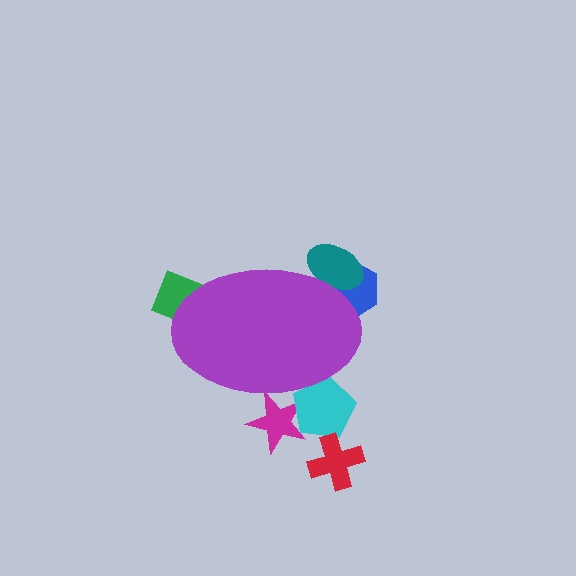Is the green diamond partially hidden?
Yes, the green diamond is partially hidden behind the purple ellipse.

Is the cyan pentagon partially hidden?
Yes, the cyan pentagon is partially hidden behind the purple ellipse.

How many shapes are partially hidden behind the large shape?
5 shapes are partially hidden.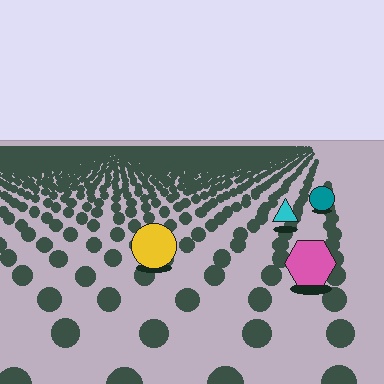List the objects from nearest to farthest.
From nearest to farthest: the pink hexagon, the yellow circle, the cyan triangle, the teal circle.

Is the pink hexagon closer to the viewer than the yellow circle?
Yes. The pink hexagon is closer — you can tell from the texture gradient: the ground texture is coarser near it.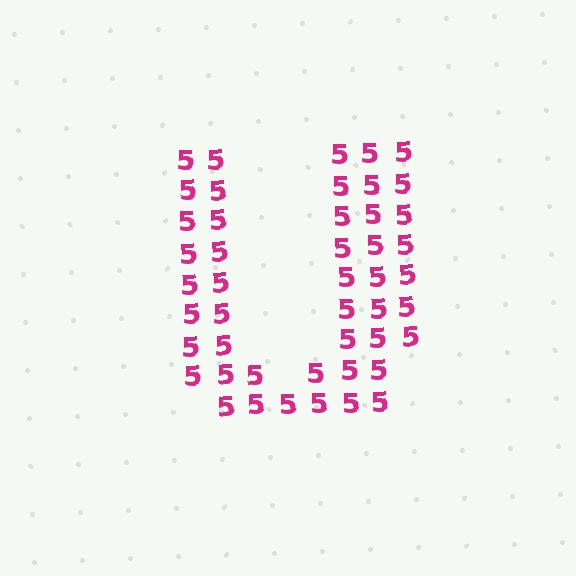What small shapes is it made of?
It is made of small digit 5's.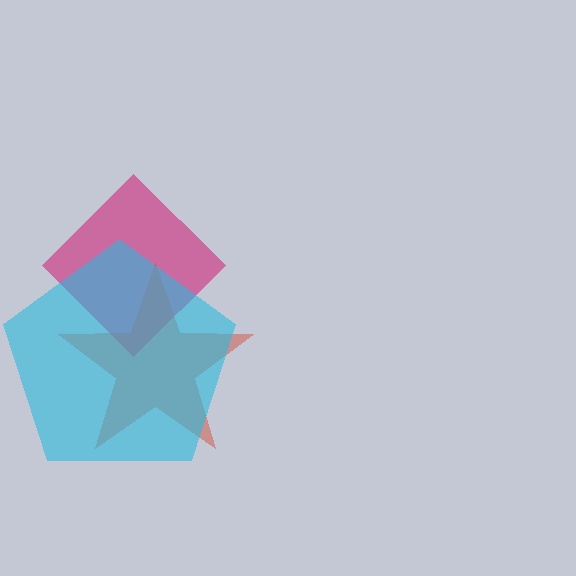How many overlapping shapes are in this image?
There are 3 overlapping shapes in the image.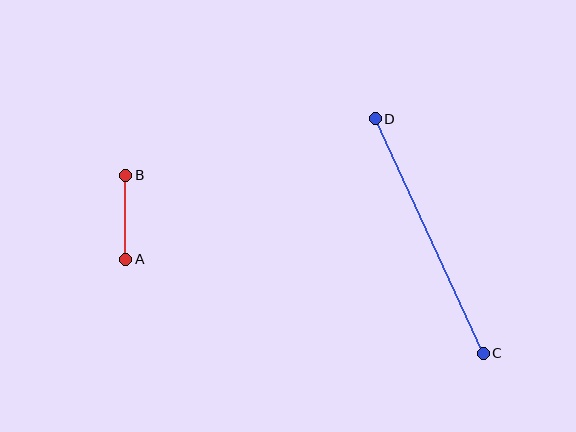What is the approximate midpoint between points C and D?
The midpoint is at approximately (429, 236) pixels.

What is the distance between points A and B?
The distance is approximately 84 pixels.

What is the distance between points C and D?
The distance is approximately 258 pixels.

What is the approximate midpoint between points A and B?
The midpoint is at approximately (126, 217) pixels.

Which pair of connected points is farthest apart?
Points C and D are farthest apart.